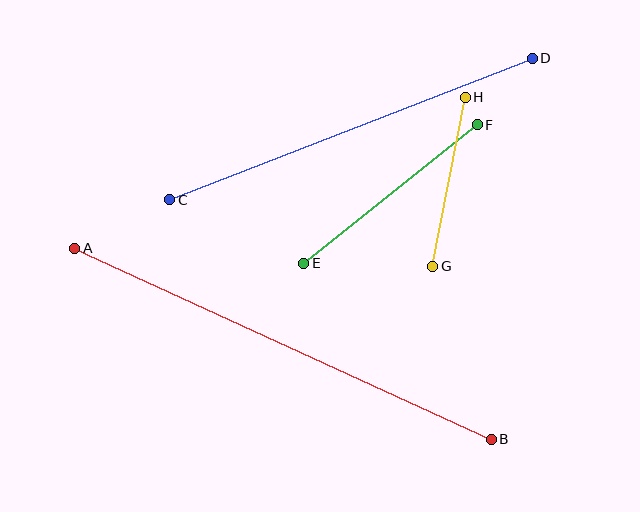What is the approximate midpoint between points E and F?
The midpoint is at approximately (390, 194) pixels.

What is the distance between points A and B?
The distance is approximately 458 pixels.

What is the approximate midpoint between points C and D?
The midpoint is at approximately (351, 129) pixels.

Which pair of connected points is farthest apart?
Points A and B are farthest apart.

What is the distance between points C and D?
The distance is approximately 389 pixels.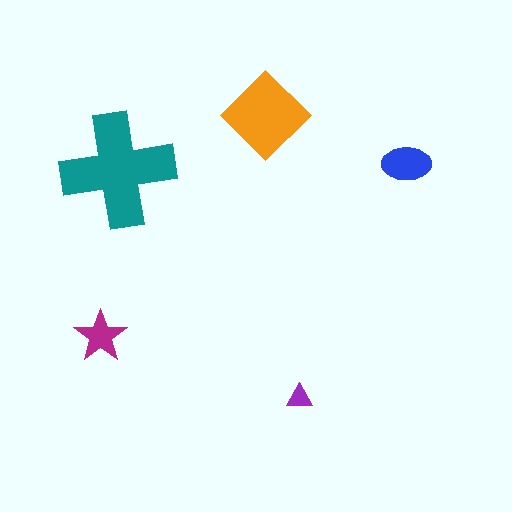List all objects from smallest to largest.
The purple triangle, the magenta star, the blue ellipse, the orange diamond, the teal cross.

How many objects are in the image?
There are 5 objects in the image.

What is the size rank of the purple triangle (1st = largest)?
5th.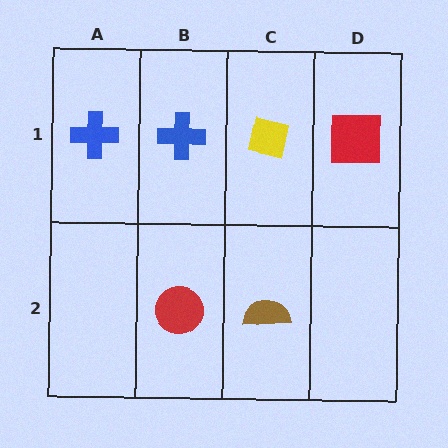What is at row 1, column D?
A red square.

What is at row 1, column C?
A yellow square.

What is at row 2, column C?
A brown semicircle.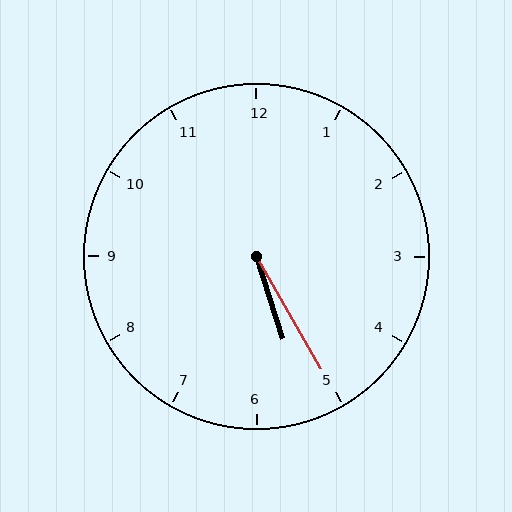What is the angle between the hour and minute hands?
Approximately 12 degrees.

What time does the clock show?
5:25.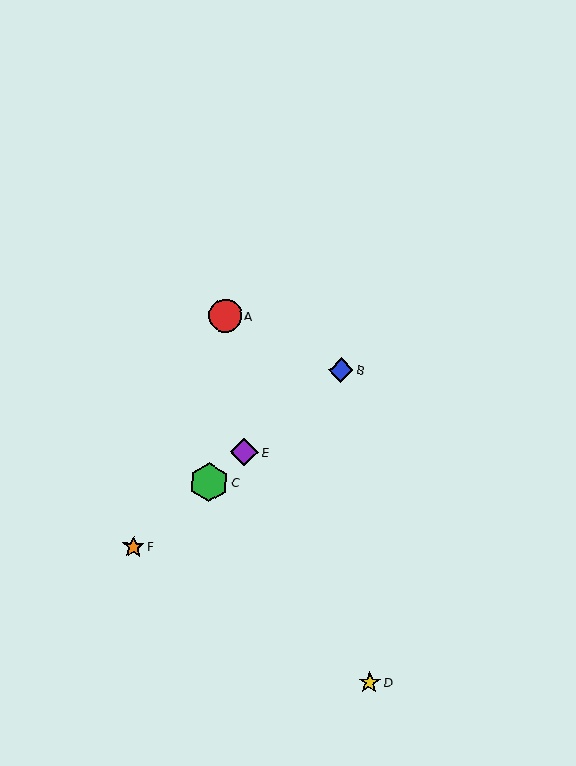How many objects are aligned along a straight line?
4 objects (B, C, E, F) are aligned along a straight line.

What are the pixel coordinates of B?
Object B is at (341, 370).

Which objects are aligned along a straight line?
Objects B, C, E, F are aligned along a straight line.